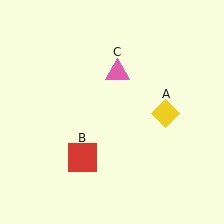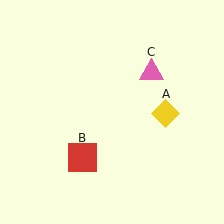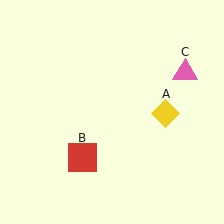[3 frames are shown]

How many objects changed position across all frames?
1 object changed position: pink triangle (object C).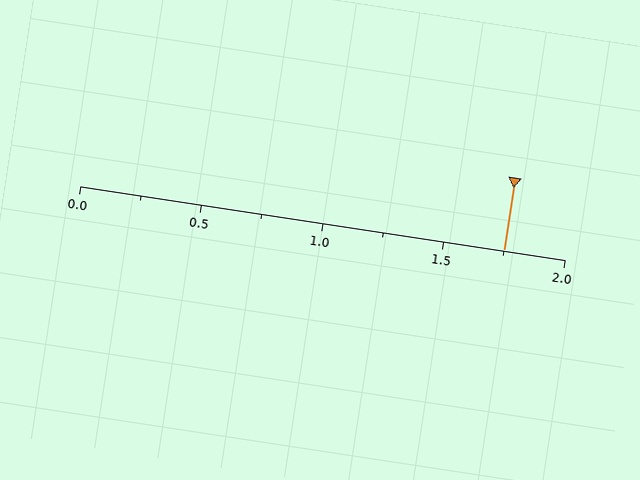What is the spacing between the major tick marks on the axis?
The major ticks are spaced 0.5 apart.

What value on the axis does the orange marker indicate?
The marker indicates approximately 1.75.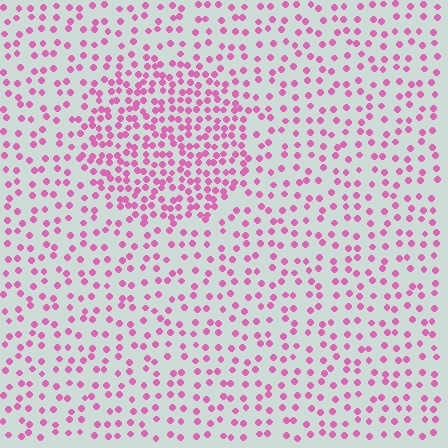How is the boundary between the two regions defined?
The boundary is defined by a change in element density (approximately 2.0x ratio). All elements are the same color, size, and shape.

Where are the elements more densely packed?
The elements are more densely packed inside the circle boundary.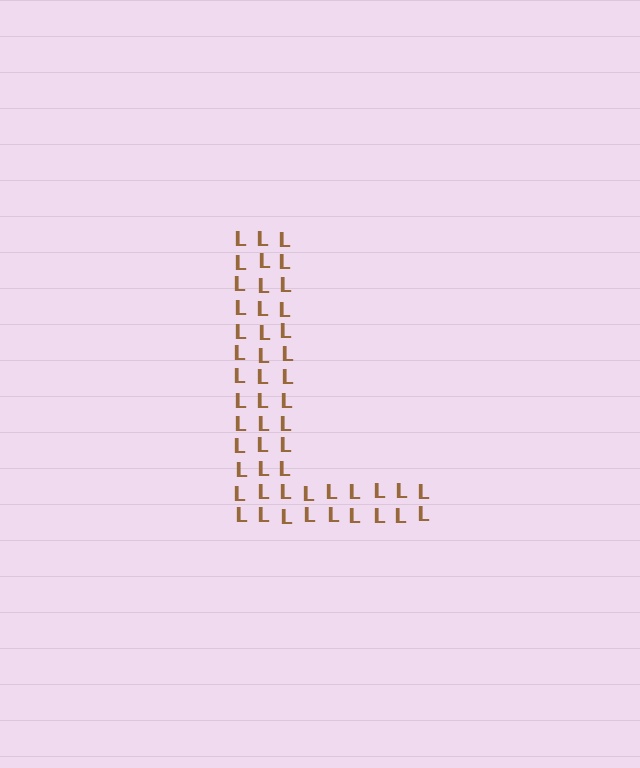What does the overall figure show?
The overall figure shows the letter L.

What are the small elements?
The small elements are letter L's.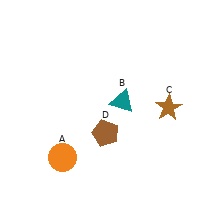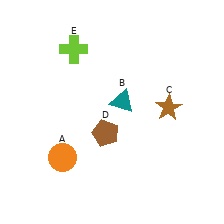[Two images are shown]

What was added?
A lime cross (E) was added in Image 2.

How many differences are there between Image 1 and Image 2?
There is 1 difference between the two images.